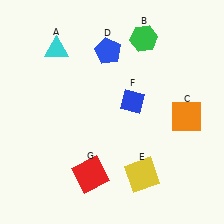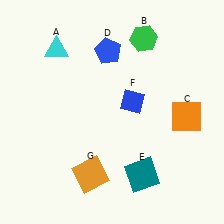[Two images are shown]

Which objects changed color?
E changed from yellow to teal. G changed from red to orange.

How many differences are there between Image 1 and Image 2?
There are 2 differences between the two images.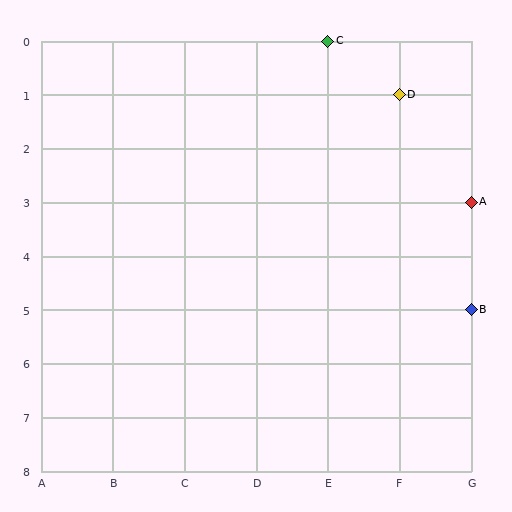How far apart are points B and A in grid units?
Points B and A are 2 rows apart.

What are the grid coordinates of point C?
Point C is at grid coordinates (E, 0).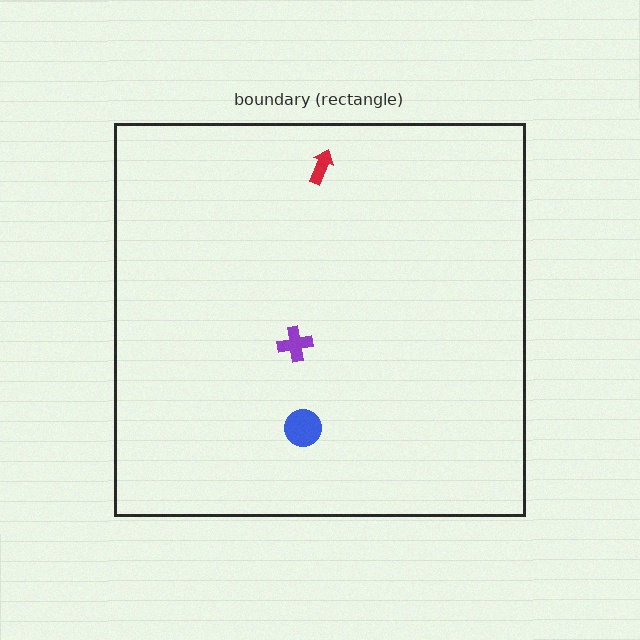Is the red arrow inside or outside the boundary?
Inside.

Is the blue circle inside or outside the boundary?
Inside.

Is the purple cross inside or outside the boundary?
Inside.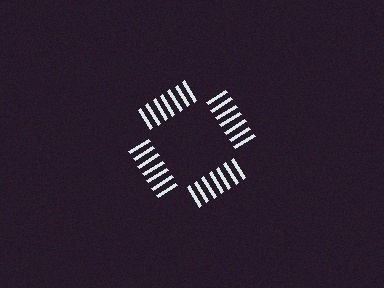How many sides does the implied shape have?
4 sides — the line-ends trace a square.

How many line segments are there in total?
28 — 7 along each of the 4 edges.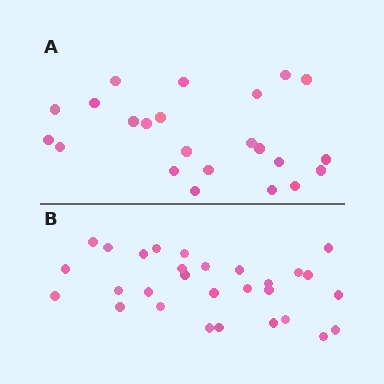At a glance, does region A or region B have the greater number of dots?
Region B (the bottom region) has more dots.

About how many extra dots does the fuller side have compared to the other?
Region B has about 6 more dots than region A.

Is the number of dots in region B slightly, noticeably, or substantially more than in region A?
Region B has noticeably more, but not dramatically so. The ratio is roughly 1.3 to 1.